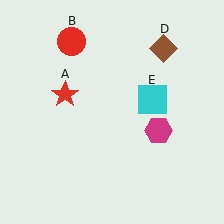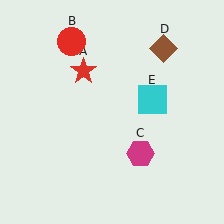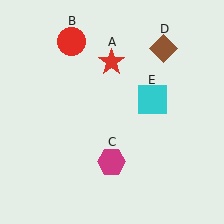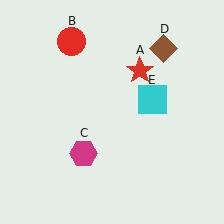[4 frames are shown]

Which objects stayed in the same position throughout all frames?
Red circle (object B) and brown diamond (object D) and cyan square (object E) remained stationary.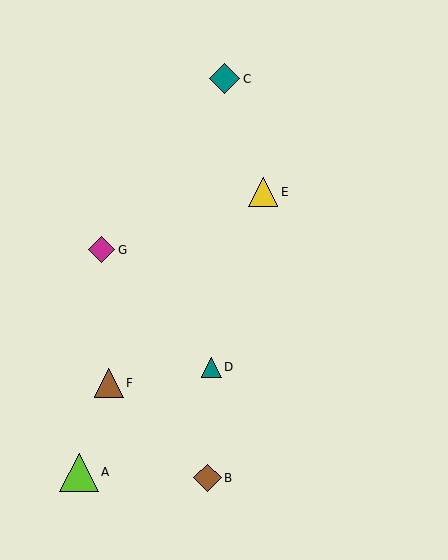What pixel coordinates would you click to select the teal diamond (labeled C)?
Click at (225, 79) to select the teal diamond C.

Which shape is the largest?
The lime triangle (labeled A) is the largest.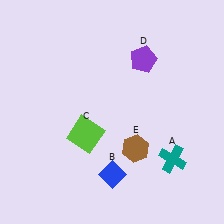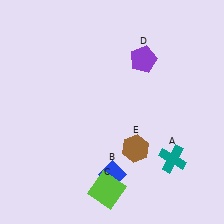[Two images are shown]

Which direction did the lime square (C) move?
The lime square (C) moved down.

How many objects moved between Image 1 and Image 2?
1 object moved between the two images.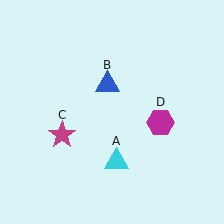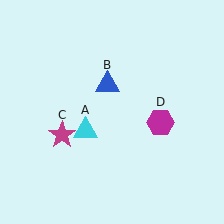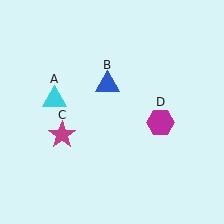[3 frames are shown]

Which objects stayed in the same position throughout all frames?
Blue triangle (object B) and magenta star (object C) and magenta hexagon (object D) remained stationary.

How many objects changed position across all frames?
1 object changed position: cyan triangle (object A).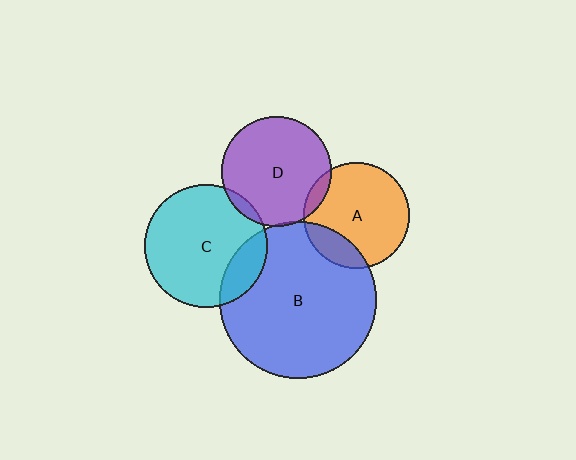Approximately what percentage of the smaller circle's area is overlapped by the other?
Approximately 15%.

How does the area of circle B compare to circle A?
Approximately 2.2 times.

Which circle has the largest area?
Circle B (blue).